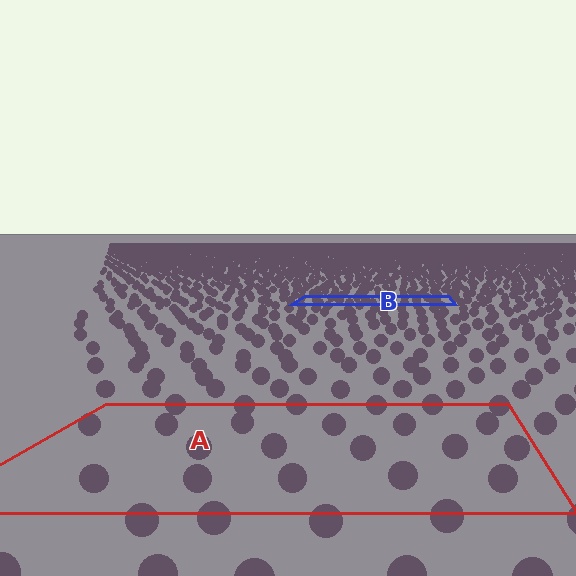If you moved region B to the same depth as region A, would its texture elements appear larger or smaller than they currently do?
They would appear larger. At a closer depth, the same texture elements are projected at a bigger on-screen size.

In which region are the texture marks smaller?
The texture marks are smaller in region B, because it is farther away.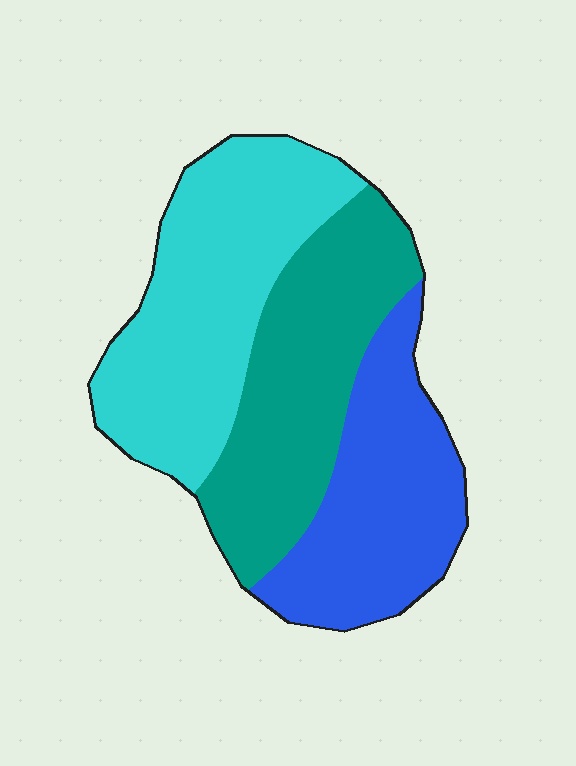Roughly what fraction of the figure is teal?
Teal takes up between a sixth and a third of the figure.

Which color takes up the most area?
Cyan, at roughly 40%.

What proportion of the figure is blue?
Blue takes up about one third (1/3) of the figure.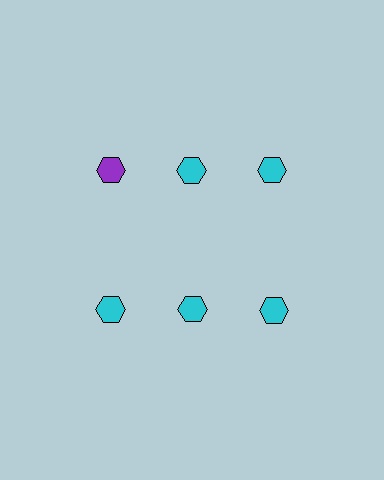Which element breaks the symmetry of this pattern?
The purple hexagon in the top row, leftmost column breaks the symmetry. All other shapes are cyan hexagons.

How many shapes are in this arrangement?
There are 6 shapes arranged in a grid pattern.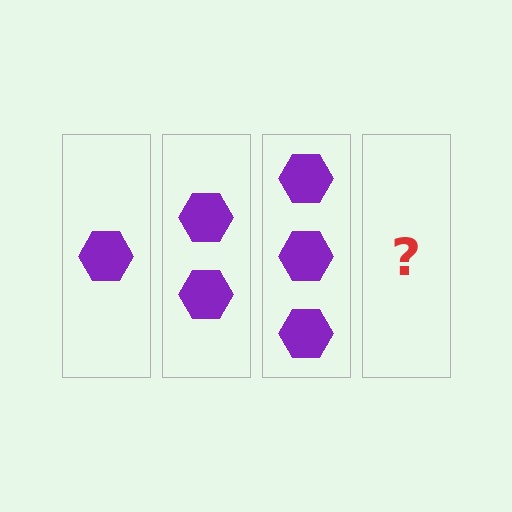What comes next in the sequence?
The next element should be 4 hexagons.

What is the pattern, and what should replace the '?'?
The pattern is that each step adds one more hexagon. The '?' should be 4 hexagons.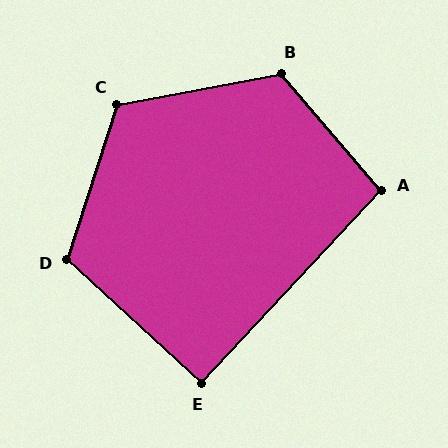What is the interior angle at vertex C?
Approximately 118 degrees (obtuse).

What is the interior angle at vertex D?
Approximately 115 degrees (obtuse).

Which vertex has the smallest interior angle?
E, at approximately 90 degrees.